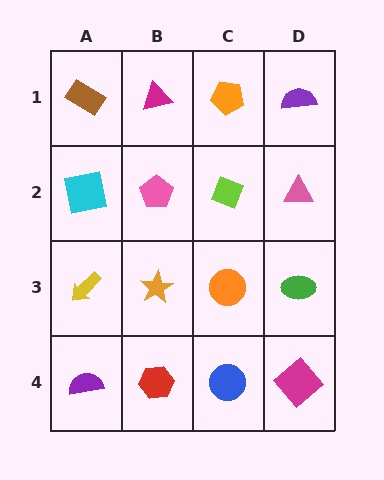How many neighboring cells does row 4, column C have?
3.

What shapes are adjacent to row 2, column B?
A magenta triangle (row 1, column B), an orange star (row 3, column B), a cyan square (row 2, column A), a lime diamond (row 2, column C).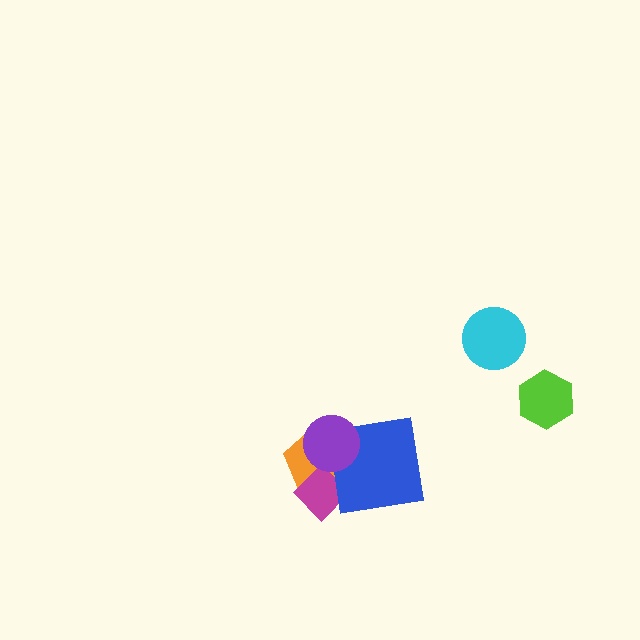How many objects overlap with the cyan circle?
0 objects overlap with the cyan circle.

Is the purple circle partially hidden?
No, no other shape covers it.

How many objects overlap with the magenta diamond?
3 objects overlap with the magenta diamond.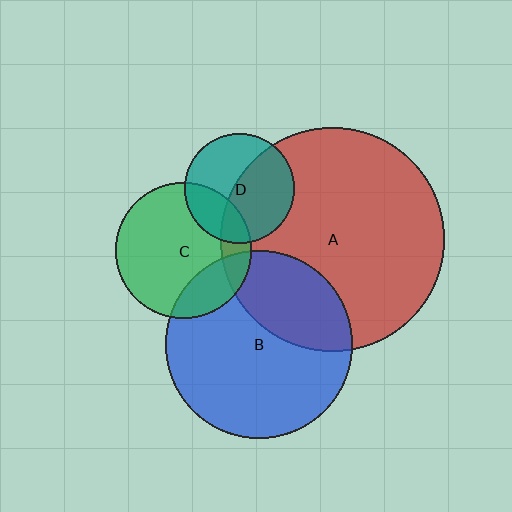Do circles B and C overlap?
Yes.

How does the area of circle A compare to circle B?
Approximately 1.4 times.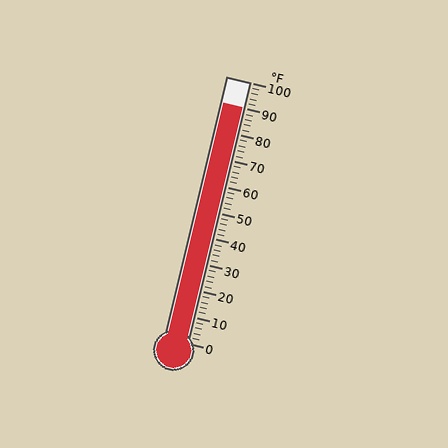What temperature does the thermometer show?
The thermometer shows approximately 90°F.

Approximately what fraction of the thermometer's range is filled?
The thermometer is filled to approximately 90% of its range.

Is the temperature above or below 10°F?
The temperature is above 10°F.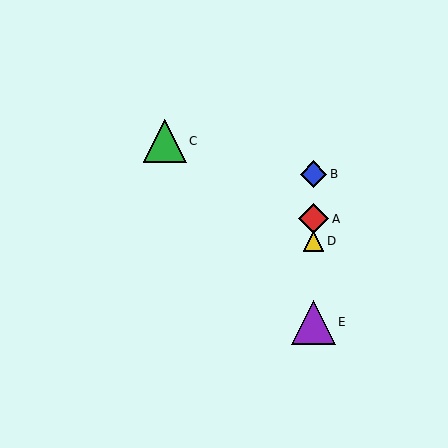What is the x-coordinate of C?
Object C is at x≈165.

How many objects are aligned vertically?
4 objects (A, B, D, E) are aligned vertically.